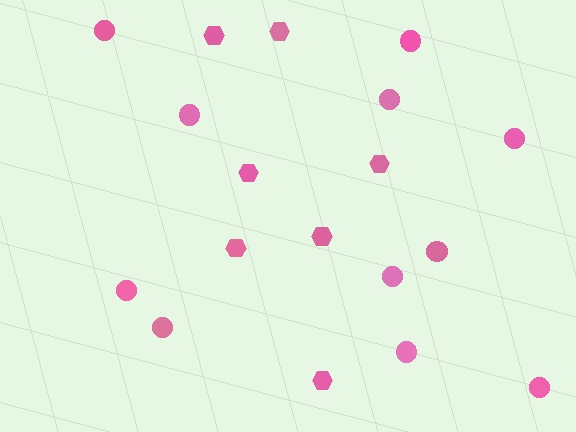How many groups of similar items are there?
There are 2 groups: one group of circles (11) and one group of hexagons (7).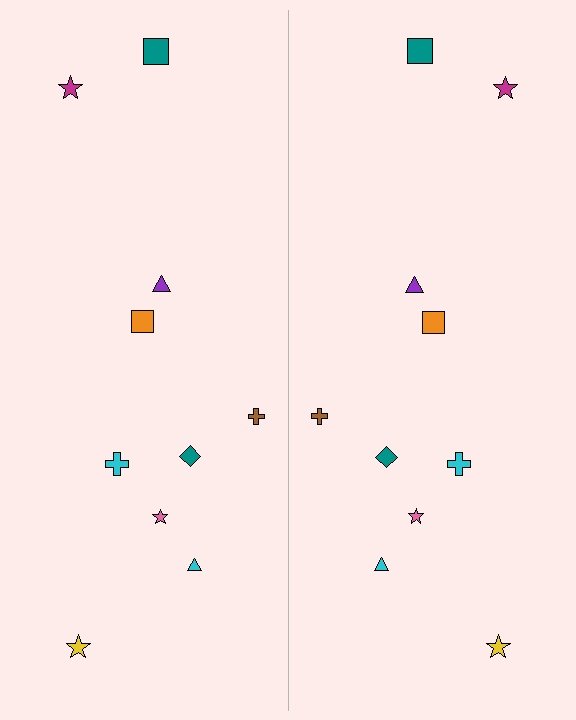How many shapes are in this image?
There are 20 shapes in this image.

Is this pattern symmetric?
Yes, this pattern has bilateral (reflection) symmetry.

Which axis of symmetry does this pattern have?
The pattern has a vertical axis of symmetry running through the center of the image.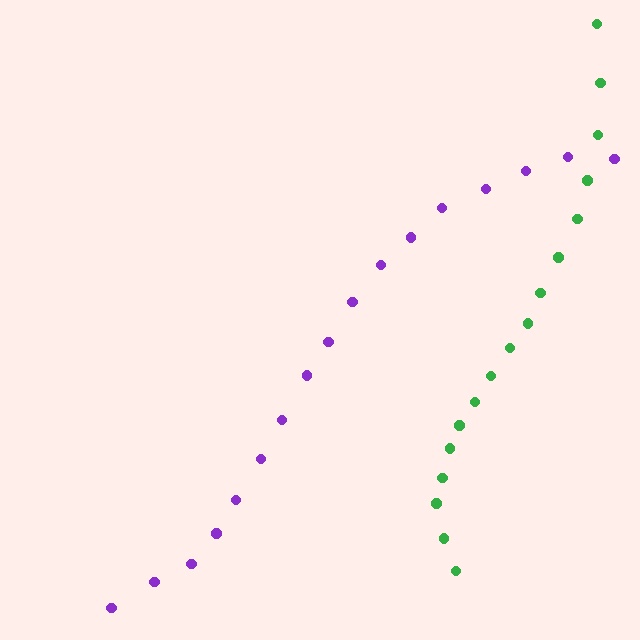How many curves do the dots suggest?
There are 2 distinct paths.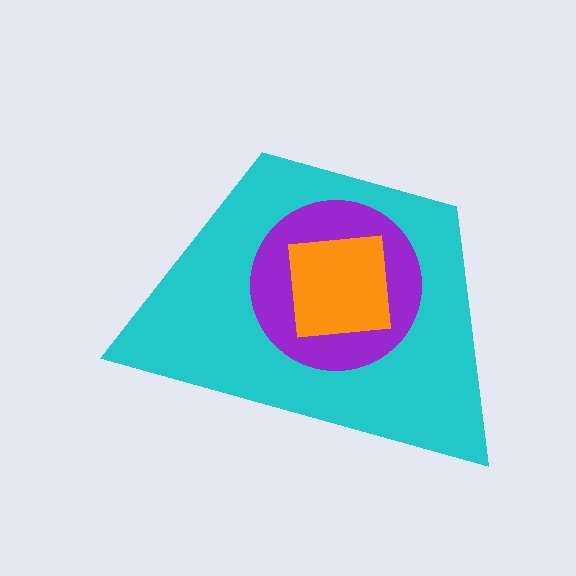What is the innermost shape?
The orange square.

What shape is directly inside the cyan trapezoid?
The purple circle.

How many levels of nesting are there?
3.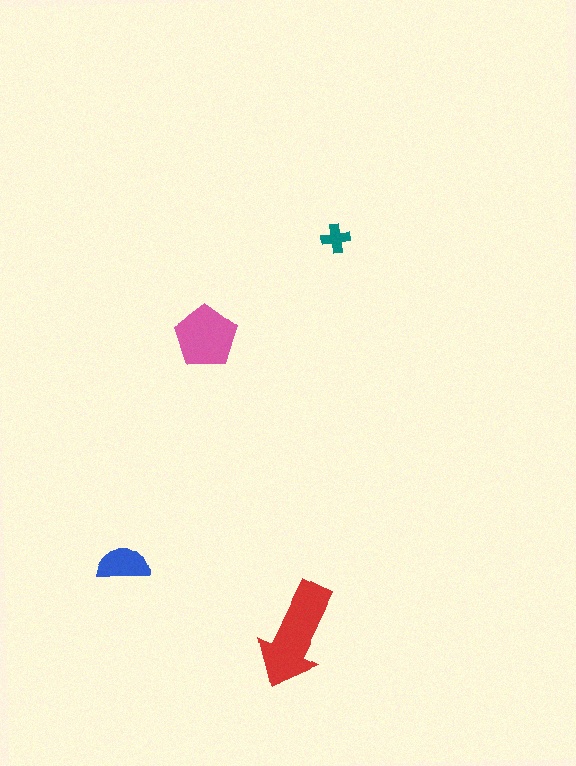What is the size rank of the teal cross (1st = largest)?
4th.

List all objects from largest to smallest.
The red arrow, the pink pentagon, the blue semicircle, the teal cross.